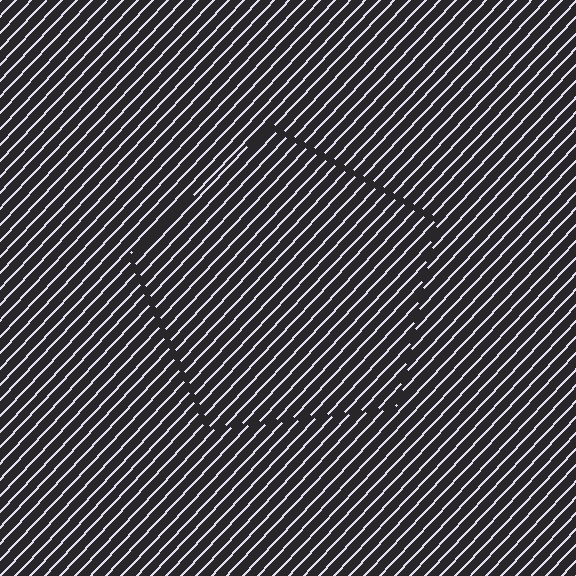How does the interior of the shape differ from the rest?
The interior of the shape contains the same grating, shifted by half a period — the contour is defined by the phase discontinuity where line-ends from the inner and outer gratings abut.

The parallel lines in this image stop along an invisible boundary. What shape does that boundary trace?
An illusory pentagon. The interior of the shape contains the same grating, shifted by half a period — the contour is defined by the phase discontinuity where line-ends from the inner and outer gratings abut.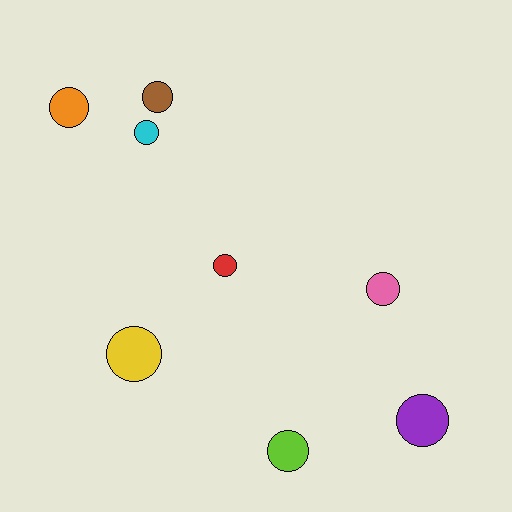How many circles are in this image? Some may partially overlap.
There are 8 circles.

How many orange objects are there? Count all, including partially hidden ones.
There is 1 orange object.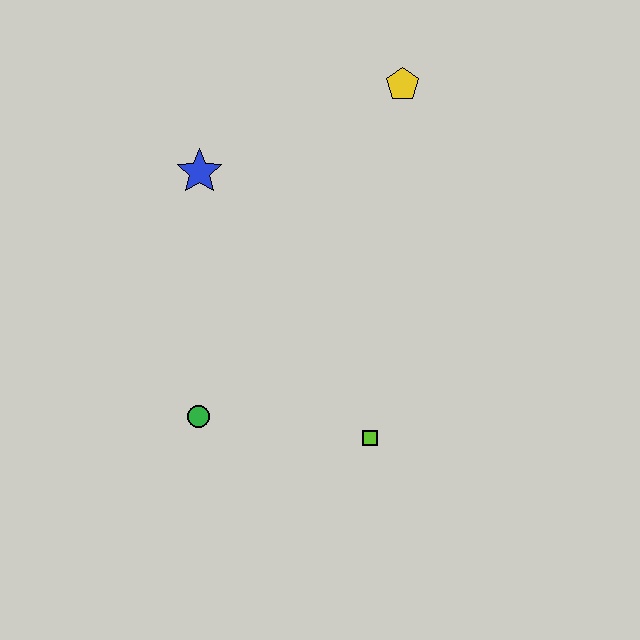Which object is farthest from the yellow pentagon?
The green circle is farthest from the yellow pentagon.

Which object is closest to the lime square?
The green circle is closest to the lime square.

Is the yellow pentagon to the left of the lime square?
No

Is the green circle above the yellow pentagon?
No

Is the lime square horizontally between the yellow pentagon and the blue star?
Yes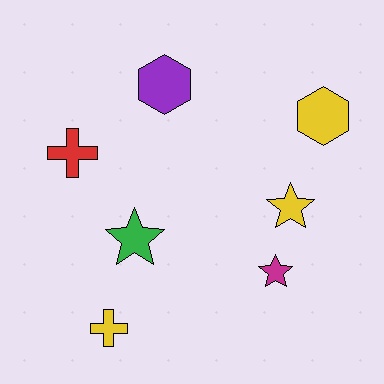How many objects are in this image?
There are 7 objects.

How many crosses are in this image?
There are 2 crosses.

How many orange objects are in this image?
There are no orange objects.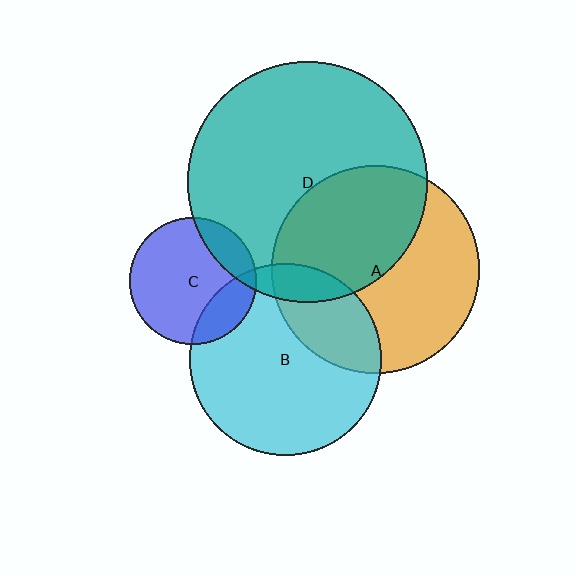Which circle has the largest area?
Circle D (teal).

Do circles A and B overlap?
Yes.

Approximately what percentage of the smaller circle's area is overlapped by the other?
Approximately 25%.